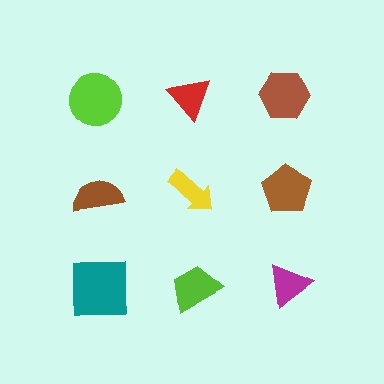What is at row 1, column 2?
A red triangle.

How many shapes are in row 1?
3 shapes.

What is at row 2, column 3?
A brown pentagon.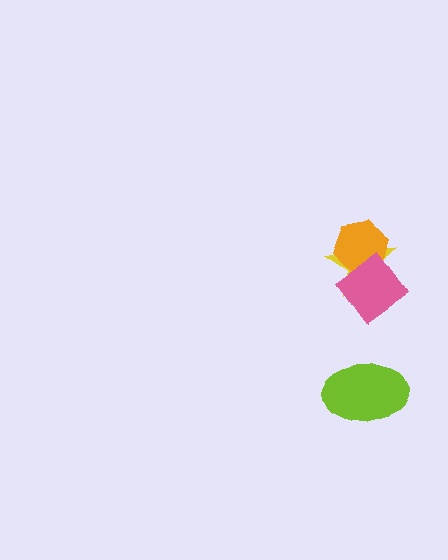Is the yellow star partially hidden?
Yes, it is partially covered by another shape.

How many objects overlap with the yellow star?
2 objects overlap with the yellow star.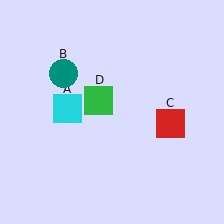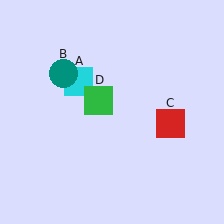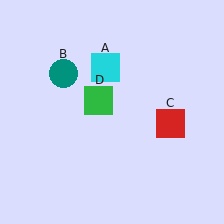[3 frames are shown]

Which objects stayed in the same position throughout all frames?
Teal circle (object B) and red square (object C) and green square (object D) remained stationary.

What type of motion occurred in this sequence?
The cyan square (object A) rotated clockwise around the center of the scene.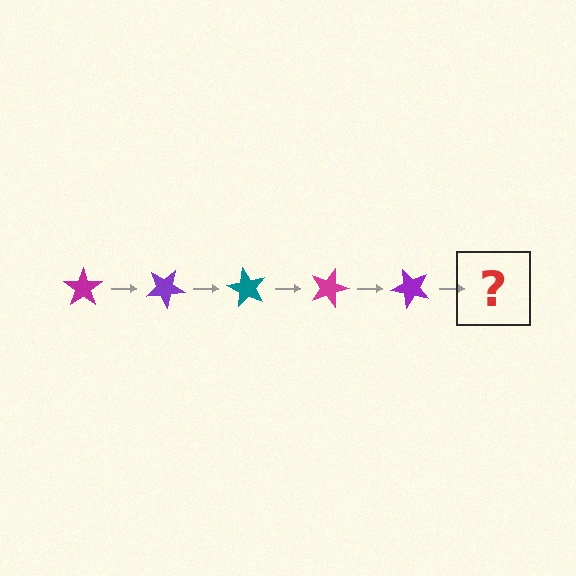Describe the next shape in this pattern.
It should be a teal star, rotated 150 degrees from the start.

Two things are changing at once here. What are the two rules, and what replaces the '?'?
The two rules are that it rotates 30 degrees each step and the color cycles through magenta, purple, and teal. The '?' should be a teal star, rotated 150 degrees from the start.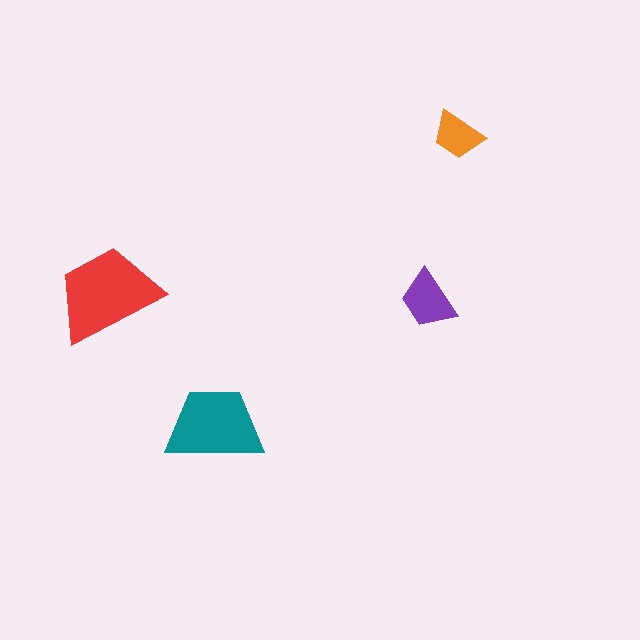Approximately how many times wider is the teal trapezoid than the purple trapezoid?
About 1.5 times wider.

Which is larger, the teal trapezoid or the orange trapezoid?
The teal one.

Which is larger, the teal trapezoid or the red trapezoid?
The red one.